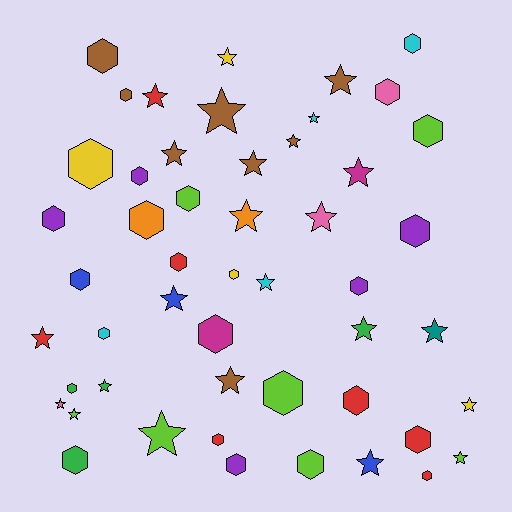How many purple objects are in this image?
There are 5 purple objects.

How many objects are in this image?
There are 50 objects.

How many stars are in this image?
There are 24 stars.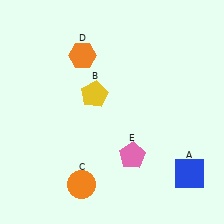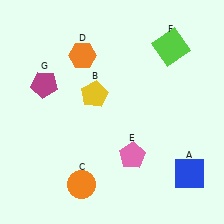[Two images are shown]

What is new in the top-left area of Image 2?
A magenta pentagon (G) was added in the top-left area of Image 2.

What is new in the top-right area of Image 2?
A lime square (F) was added in the top-right area of Image 2.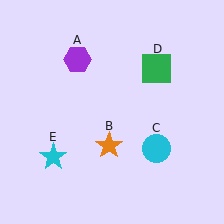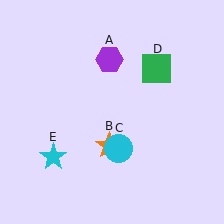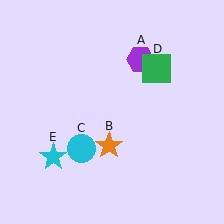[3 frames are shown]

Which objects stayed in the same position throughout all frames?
Orange star (object B) and green square (object D) and cyan star (object E) remained stationary.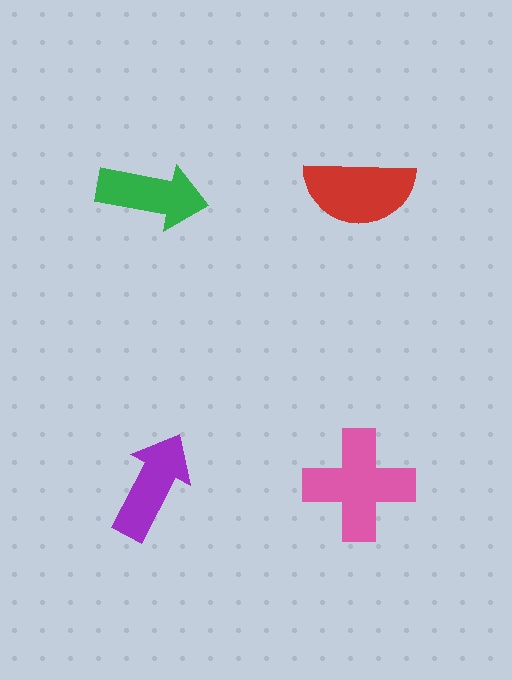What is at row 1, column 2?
A red semicircle.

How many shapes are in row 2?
2 shapes.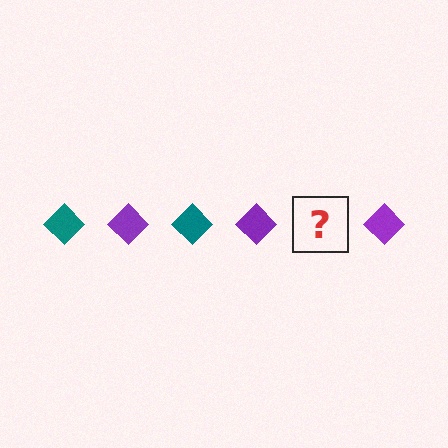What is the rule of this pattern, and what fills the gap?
The rule is that the pattern cycles through teal, purple diamonds. The gap should be filled with a teal diamond.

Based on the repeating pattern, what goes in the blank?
The blank should be a teal diamond.